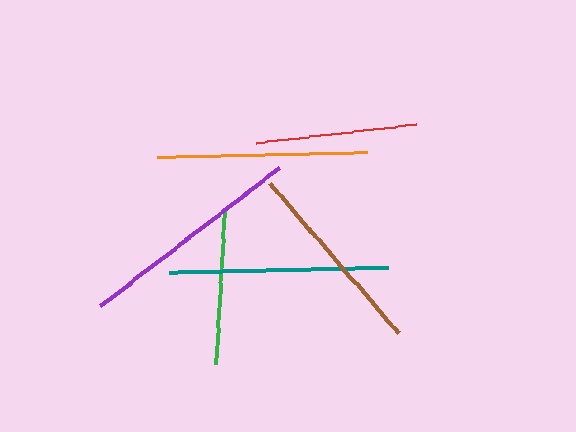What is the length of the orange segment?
The orange segment is approximately 209 pixels long.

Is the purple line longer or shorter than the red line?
The purple line is longer than the red line.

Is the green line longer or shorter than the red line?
The red line is longer than the green line.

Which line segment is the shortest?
The green line is the shortest at approximately 153 pixels.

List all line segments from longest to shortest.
From longest to shortest: purple, teal, orange, brown, red, green.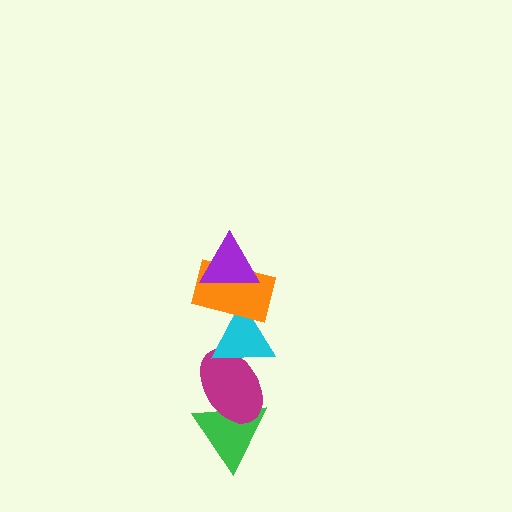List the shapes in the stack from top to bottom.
From top to bottom: the purple triangle, the orange rectangle, the cyan triangle, the magenta ellipse, the green triangle.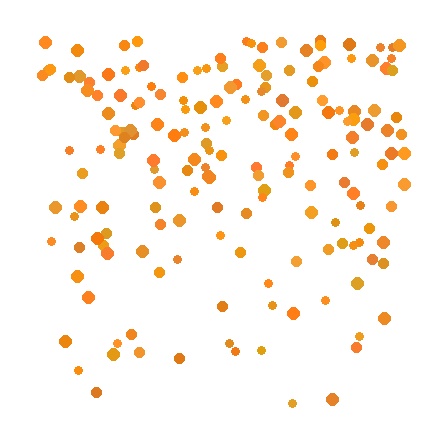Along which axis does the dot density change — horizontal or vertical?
Vertical.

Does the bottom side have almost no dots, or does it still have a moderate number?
Still a moderate number, just noticeably fewer than the top.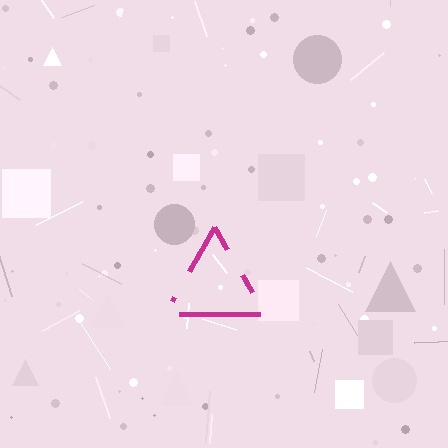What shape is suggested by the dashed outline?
The dashed outline suggests a triangle.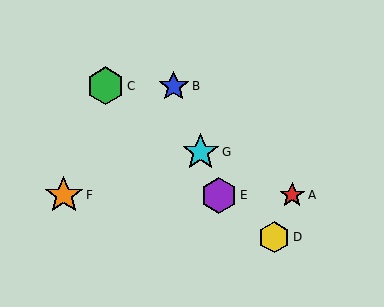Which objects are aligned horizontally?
Objects A, E, F are aligned horizontally.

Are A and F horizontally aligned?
Yes, both are at y≈195.